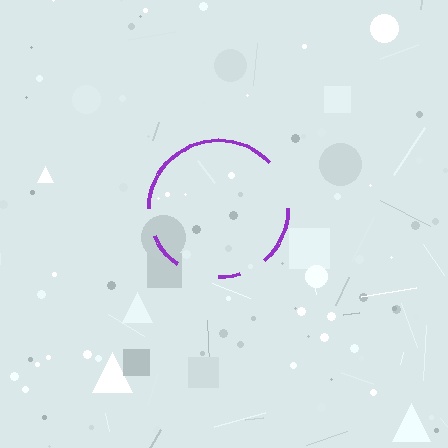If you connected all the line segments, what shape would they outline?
They would outline a circle.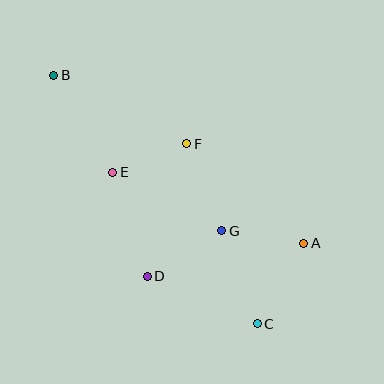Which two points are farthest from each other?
Points B and C are farthest from each other.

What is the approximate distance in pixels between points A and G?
The distance between A and G is approximately 83 pixels.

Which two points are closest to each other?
Points E and F are closest to each other.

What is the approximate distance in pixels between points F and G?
The distance between F and G is approximately 94 pixels.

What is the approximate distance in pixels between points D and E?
The distance between D and E is approximately 109 pixels.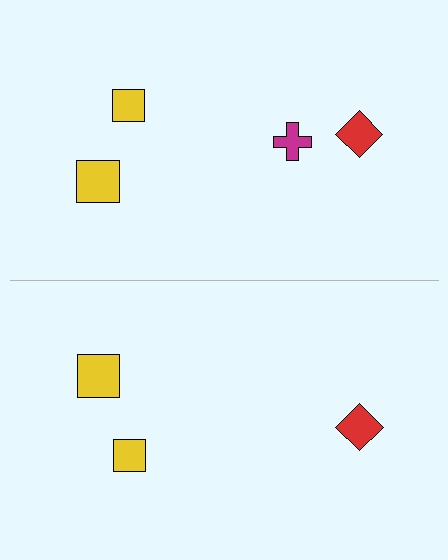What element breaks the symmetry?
A magenta cross is missing from the bottom side.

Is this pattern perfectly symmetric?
No, the pattern is not perfectly symmetric. A magenta cross is missing from the bottom side.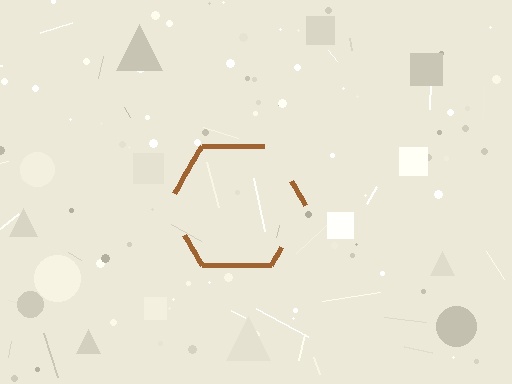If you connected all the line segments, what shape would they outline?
They would outline a hexagon.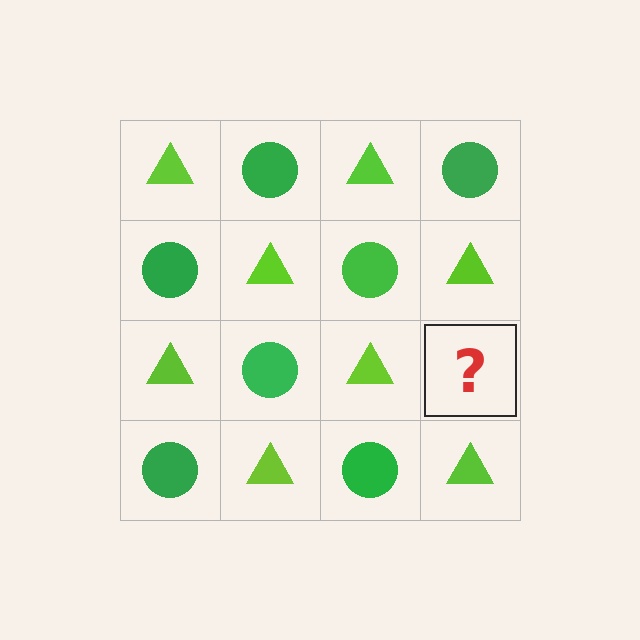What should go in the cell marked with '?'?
The missing cell should contain a green circle.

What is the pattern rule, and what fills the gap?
The rule is that it alternates lime triangle and green circle in a checkerboard pattern. The gap should be filled with a green circle.